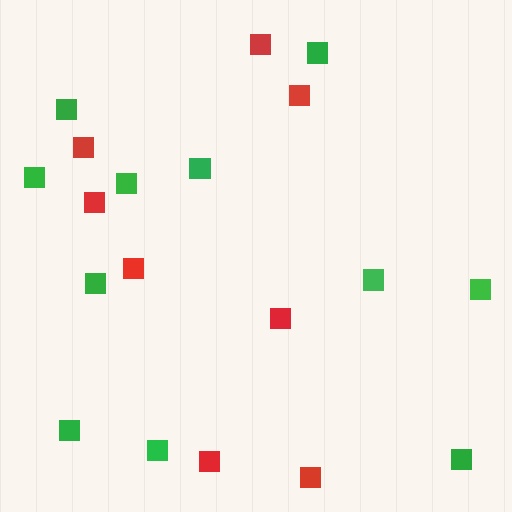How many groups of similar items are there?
There are 2 groups: one group of red squares (8) and one group of green squares (11).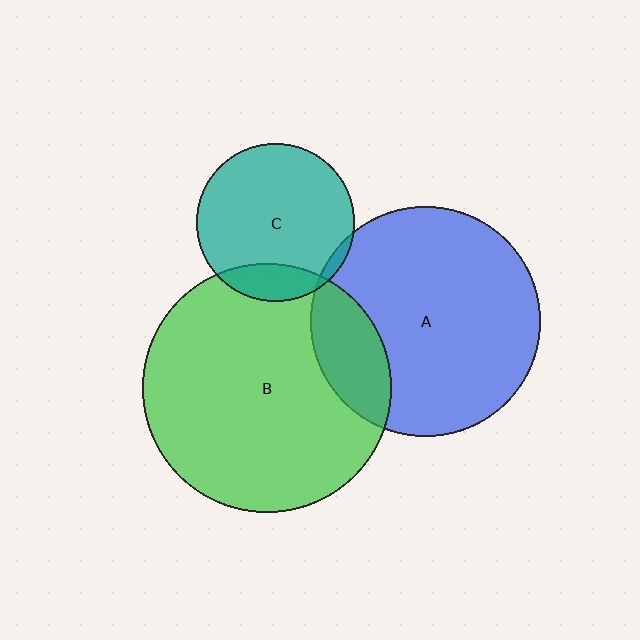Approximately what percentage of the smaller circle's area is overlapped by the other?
Approximately 15%.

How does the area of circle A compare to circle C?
Approximately 2.1 times.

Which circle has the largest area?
Circle B (green).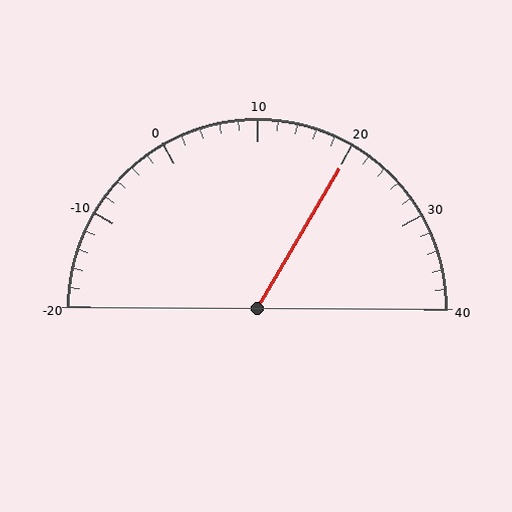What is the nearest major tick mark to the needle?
The nearest major tick mark is 20.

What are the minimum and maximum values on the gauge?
The gauge ranges from -20 to 40.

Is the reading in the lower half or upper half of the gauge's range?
The reading is in the upper half of the range (-20 to 40).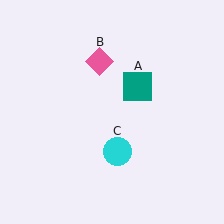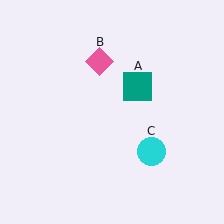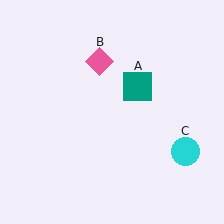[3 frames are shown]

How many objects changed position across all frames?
1 object changed position: cyan circle (object C).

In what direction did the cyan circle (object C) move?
The cyan circle (object C) moved right.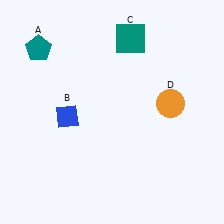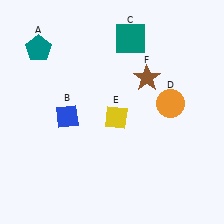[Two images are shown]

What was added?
A yellow diamond (E), a brown star (F) were added in Image 2.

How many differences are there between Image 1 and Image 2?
There are 2 differences between the two images.